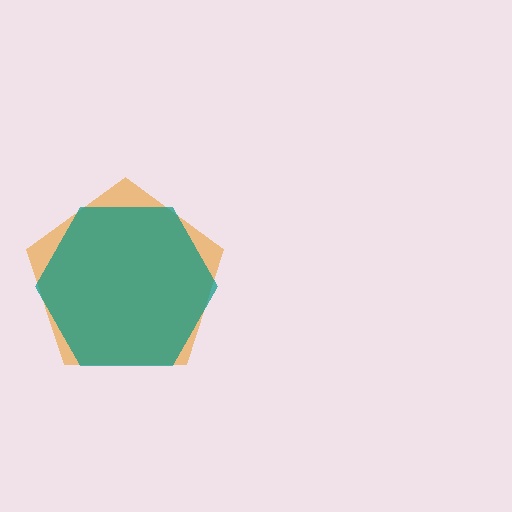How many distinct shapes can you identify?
There are 2 distinct shapes: an orange pentagon, a teal hexagon.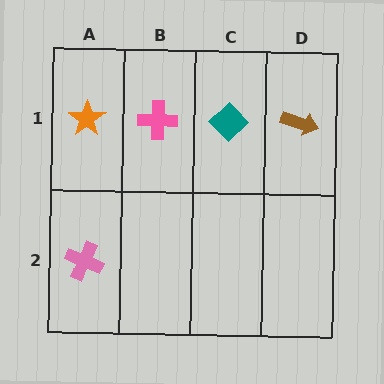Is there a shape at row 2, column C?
No, that cell is empty.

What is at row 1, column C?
A teal diamond.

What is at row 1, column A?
An orange star.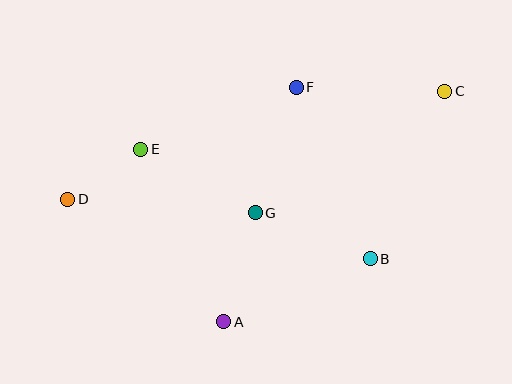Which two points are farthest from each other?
Points C and D are farthest from each other.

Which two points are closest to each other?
Points D and E are closest to each other.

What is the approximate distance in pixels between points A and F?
The distance between A and F is approximately 245 pixels.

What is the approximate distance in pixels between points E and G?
The distance between E and G is approximately 130 pixels.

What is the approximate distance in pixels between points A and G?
The distance between A and G is approximately 113 pixels.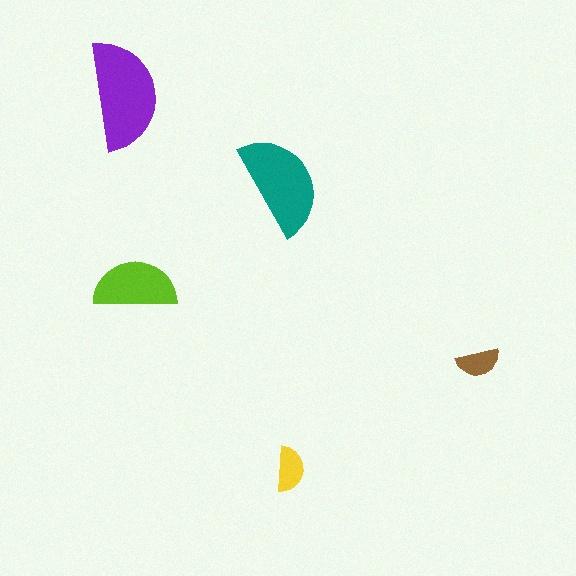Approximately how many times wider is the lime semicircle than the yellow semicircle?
About 2 times wider.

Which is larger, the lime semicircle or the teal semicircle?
The teal one.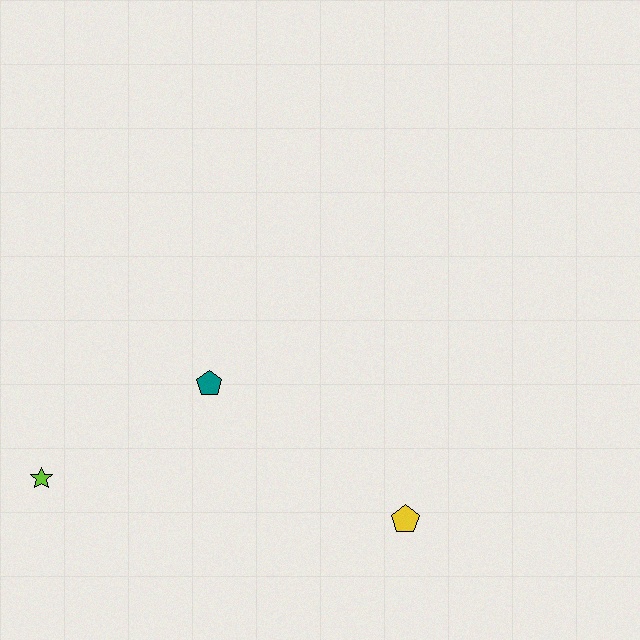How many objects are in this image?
There are 3 objects.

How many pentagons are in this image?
There are 2 pentagons.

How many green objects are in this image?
There are no green objects.